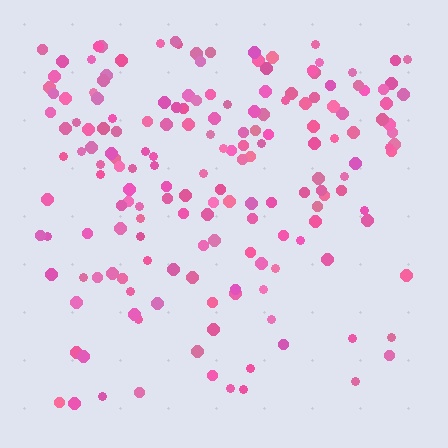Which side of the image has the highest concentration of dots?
The top.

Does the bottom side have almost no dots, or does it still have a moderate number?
Still a moderate number, just noticeably fewer than the top.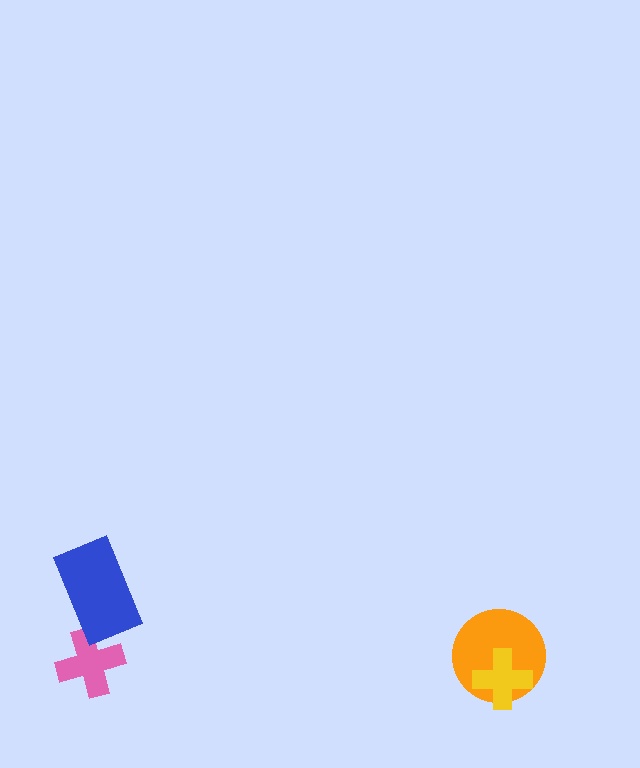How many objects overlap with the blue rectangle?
1 object overlaps with the blue rectangle.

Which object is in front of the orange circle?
The yellow cross is in front of the orange circle.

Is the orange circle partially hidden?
Yes, it is partially covered by another shape.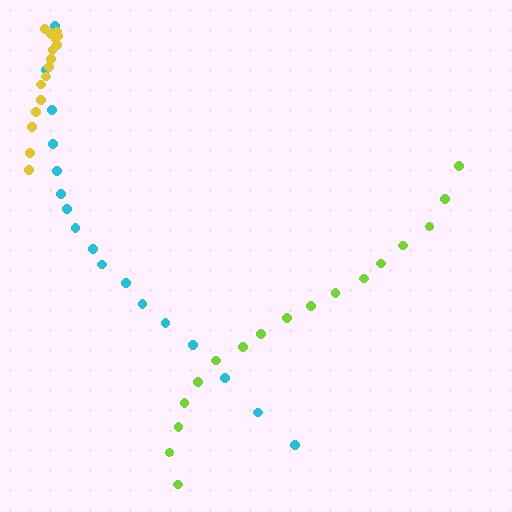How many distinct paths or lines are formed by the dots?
There are 3 distinct paths.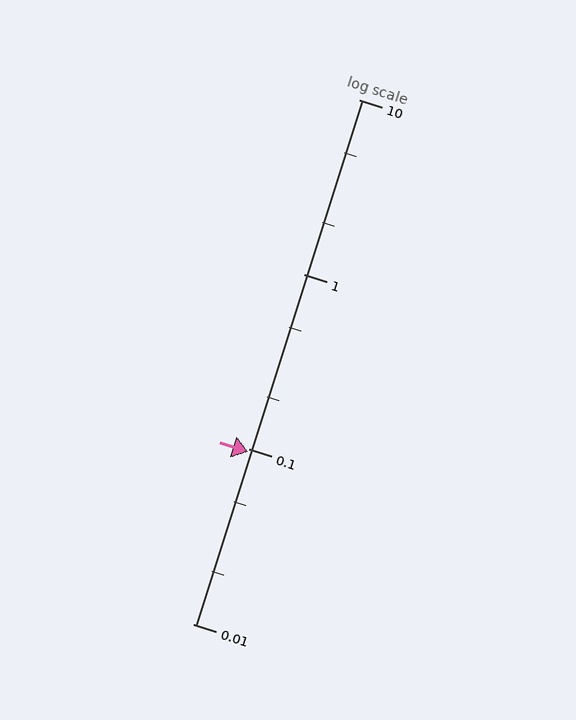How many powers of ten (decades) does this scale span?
The scale spans 3 decades, from 0.01 to 10.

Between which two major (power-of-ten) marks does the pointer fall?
The pointer is between 0.01 and 0.1.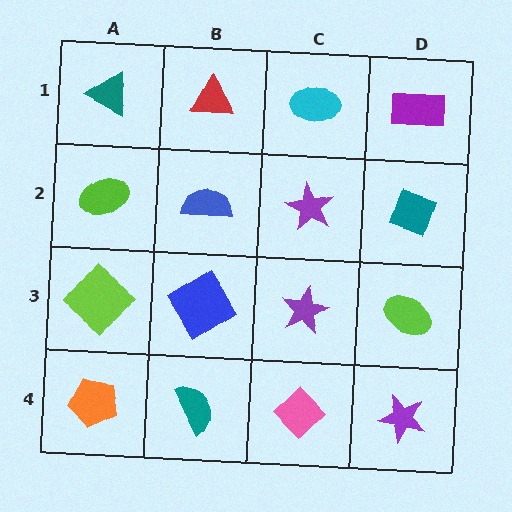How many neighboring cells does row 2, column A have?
3.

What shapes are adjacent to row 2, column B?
A red triangle (row 1, column B), a blue diamond (row 3, column B), a lime ellipse (row 2, column A), a purple star (row 2, column C).